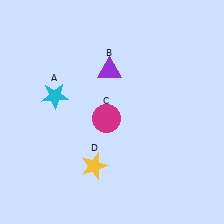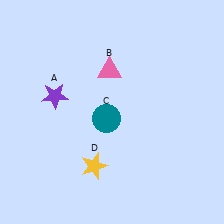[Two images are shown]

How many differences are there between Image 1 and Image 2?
There are 3 differences between the two images.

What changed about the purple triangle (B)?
In Image 1, B is purple. In Image 2, it changed to pink.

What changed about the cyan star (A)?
In Image 1, A is cyan. In Image 2, it changed to purple.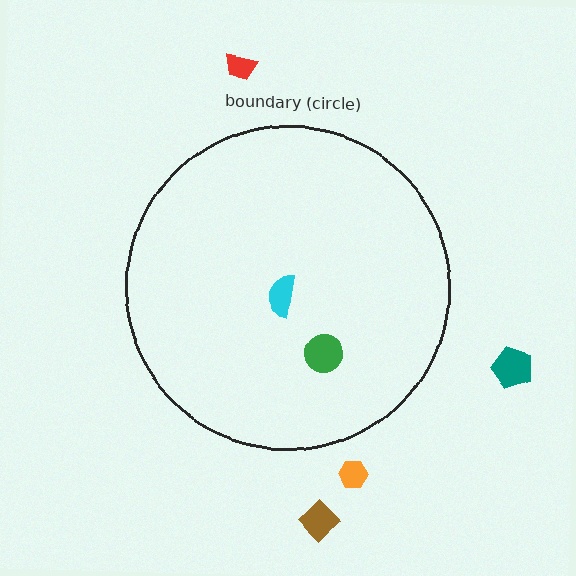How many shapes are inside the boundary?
2 inside, 4 outside.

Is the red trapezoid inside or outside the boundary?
Outside.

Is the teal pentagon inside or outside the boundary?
Outside.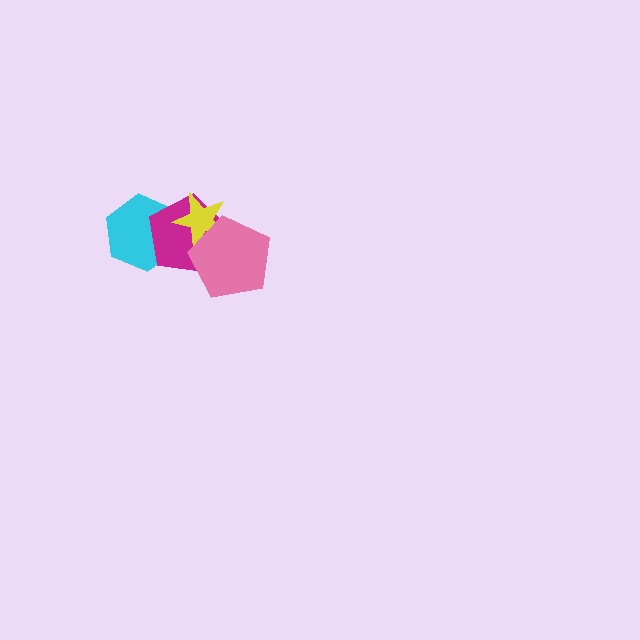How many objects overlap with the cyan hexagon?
2 objects overlap with the cyan hexagon.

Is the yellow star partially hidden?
Yes, it is partially covered by another shape.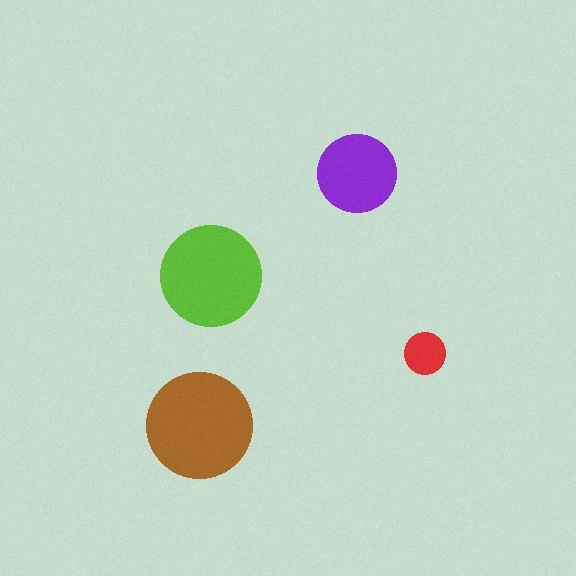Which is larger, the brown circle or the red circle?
The brown one.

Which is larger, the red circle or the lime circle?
The lime one.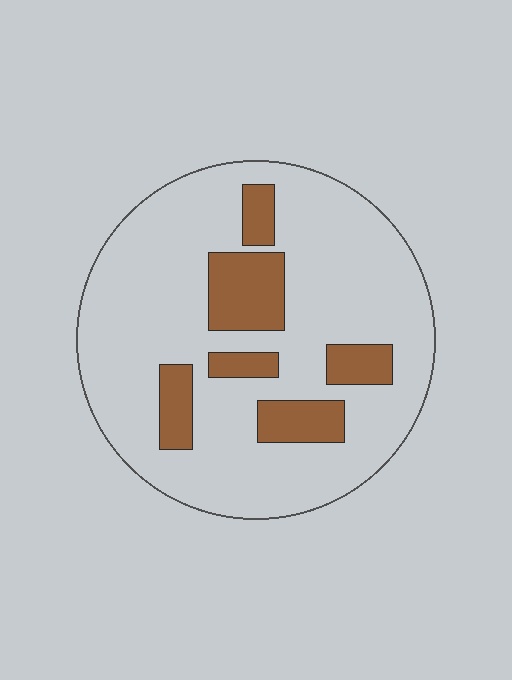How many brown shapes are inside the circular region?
6.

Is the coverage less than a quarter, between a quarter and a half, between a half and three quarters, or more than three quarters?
Less than a quarter.